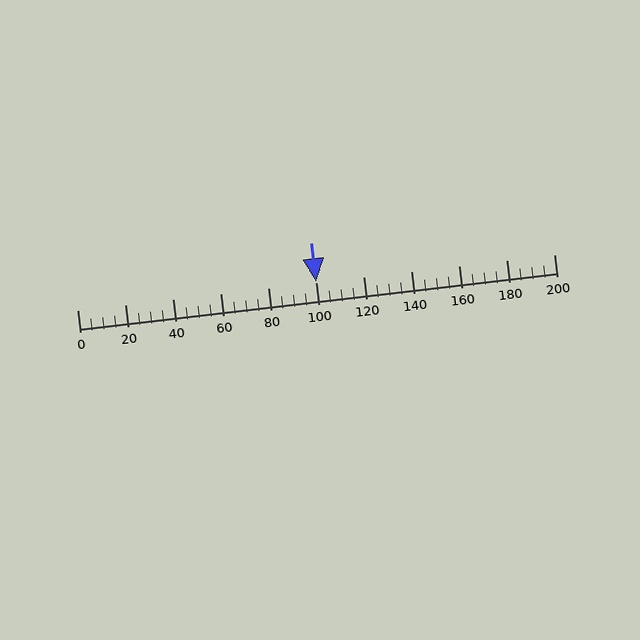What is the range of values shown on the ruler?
The ruler shows values from 0 to 200.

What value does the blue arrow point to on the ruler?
The blue arrow points to approximately 100.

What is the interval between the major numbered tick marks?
The major tick marks are spaced 20 units apart.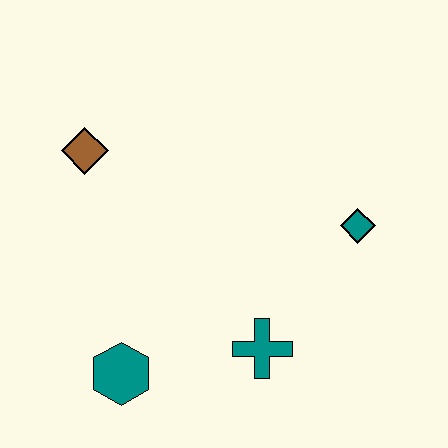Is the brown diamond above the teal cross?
Yes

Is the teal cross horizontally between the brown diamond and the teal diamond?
Yes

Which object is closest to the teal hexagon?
The teal cross is closest to the teal hexagon.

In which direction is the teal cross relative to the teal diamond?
The teal cross is below the teal diamond.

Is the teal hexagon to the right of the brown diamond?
Yes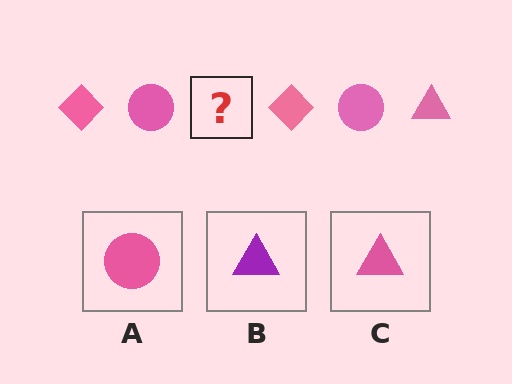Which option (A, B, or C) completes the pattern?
C.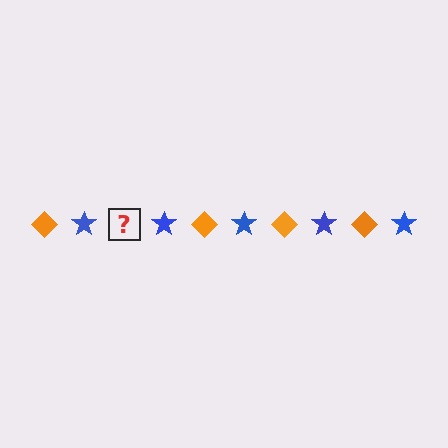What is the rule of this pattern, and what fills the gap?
The rule is that the pattern alternates between orange diamond and blue star. The gap should be filled with an orange diamond.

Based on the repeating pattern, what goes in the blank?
The blank should be an orange diamond.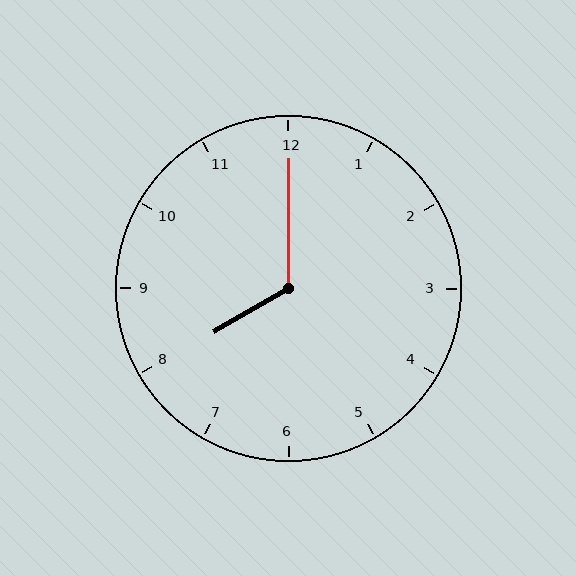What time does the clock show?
8:00.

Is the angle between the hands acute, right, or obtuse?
It is obtuse.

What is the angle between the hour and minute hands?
Approximately 120 degrees.